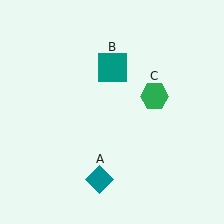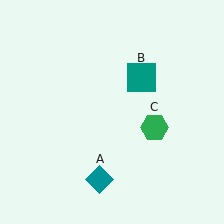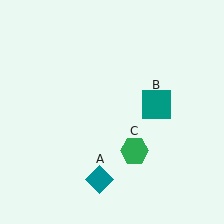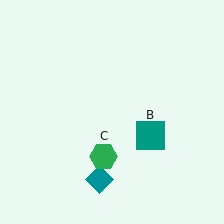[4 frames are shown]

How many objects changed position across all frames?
2 objects changed position: teal square (object B), green hexagon (object C).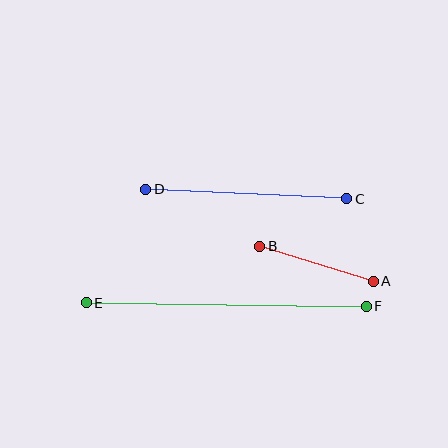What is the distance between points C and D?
The distance is approximately 201 pixels.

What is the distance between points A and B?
The distance is approximately 119 pixels.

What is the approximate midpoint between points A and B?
The midpoint is at approximately (317, 264) pixels.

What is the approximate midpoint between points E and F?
The midpoint is at approximately (226, 304) pixels.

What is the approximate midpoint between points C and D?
The midpoint is at approximately (246, 194) pixels.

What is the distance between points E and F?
The distance is approximately 280 pixels.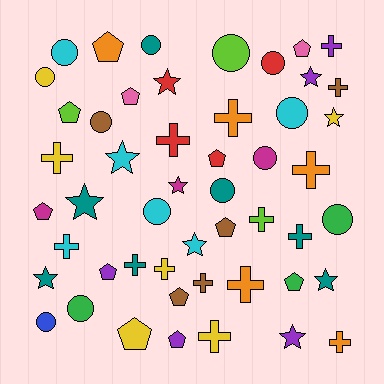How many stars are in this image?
There are 10 stars.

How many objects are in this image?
There are 50 objects.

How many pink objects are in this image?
There are 2 pink objects.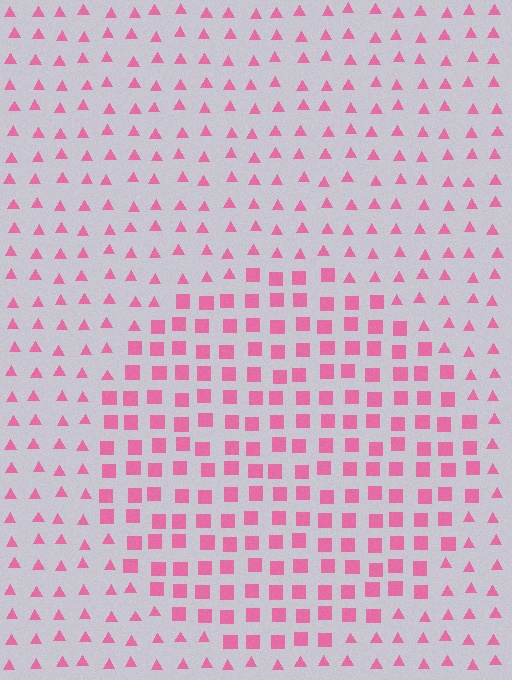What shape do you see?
I see a circle.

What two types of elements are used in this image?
The image uses squares inside the circle region and triangles outside it.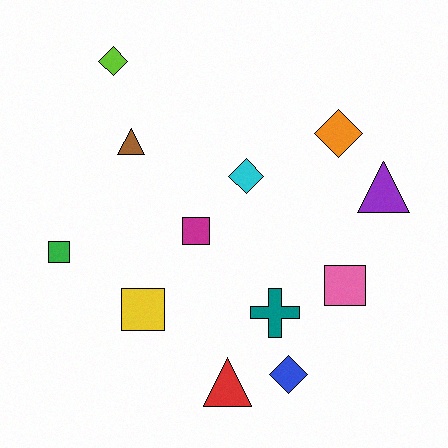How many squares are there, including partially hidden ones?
There are 4 squares.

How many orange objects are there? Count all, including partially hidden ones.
There is 1 orange object.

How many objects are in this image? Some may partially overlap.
There are 12 objects.